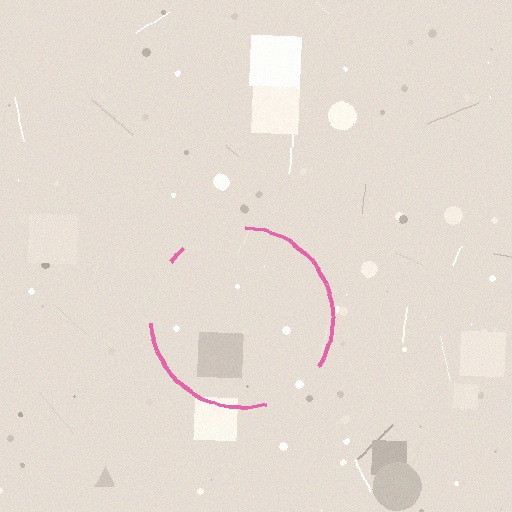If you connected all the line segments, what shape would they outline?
They would outline a circle.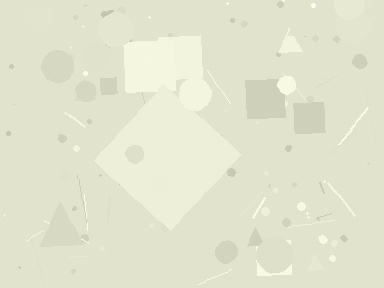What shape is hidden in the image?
A diamond is hidden in the image.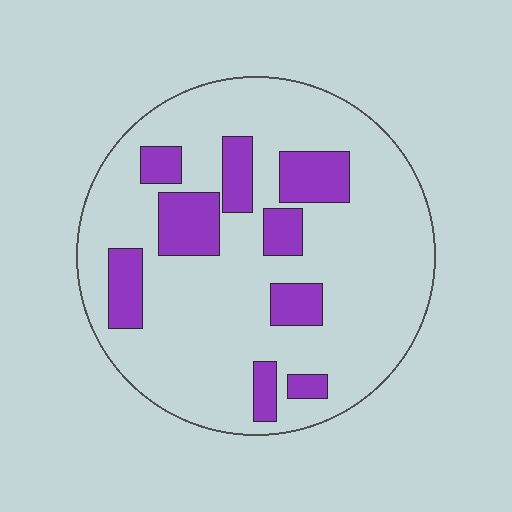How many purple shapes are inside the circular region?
9.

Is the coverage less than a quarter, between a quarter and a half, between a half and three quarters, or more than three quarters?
Less than a quarter.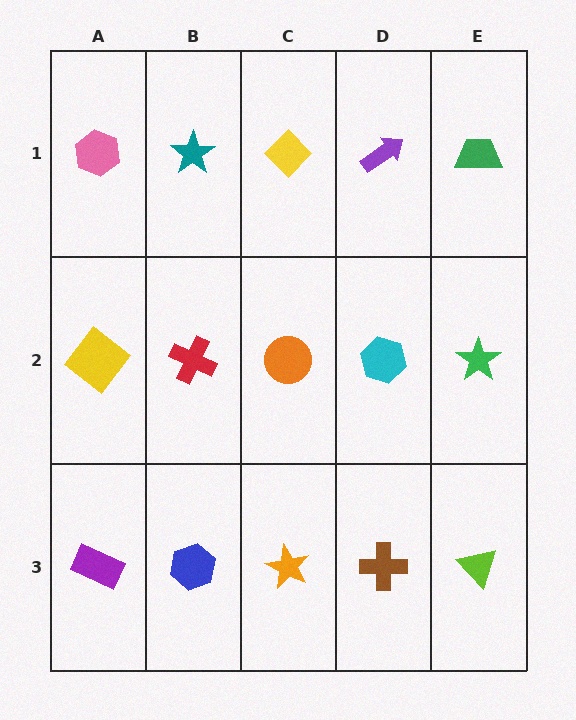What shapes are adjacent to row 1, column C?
An orange circle (row 2, column C), a teal star (row 1, column B), a purple arrow (row 1, column D).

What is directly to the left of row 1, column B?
A pink hexagon.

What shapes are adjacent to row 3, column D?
A cyan hexagon (row 2, column D), an orange star (row 3, column C), a lime triangle (row 3, column E).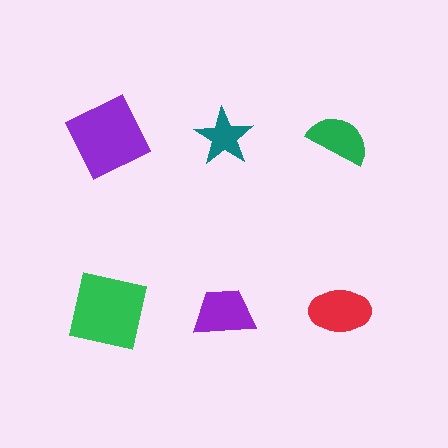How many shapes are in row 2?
3 shapes.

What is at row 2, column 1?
A green square.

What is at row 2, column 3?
A red ellipse.